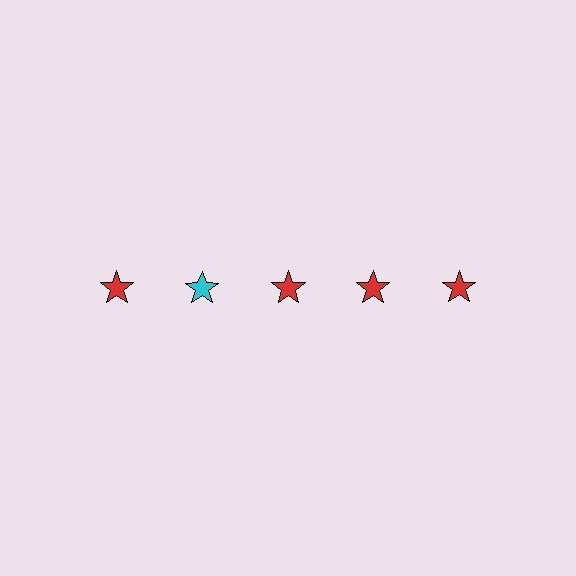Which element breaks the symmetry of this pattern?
The cyan star in the top row, second from left column breaks the symmetry. All other shapes are red stars.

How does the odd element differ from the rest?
It has a different color: cyan instead of red.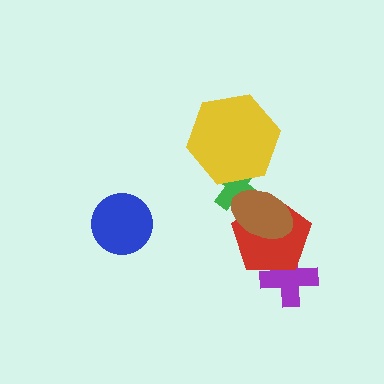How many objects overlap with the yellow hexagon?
1 object overlaps with the yellow hexagon.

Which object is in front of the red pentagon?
The brown ellipse is in front of the red pentagon.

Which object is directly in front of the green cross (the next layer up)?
The brown ellipse is directly in front of the green cross.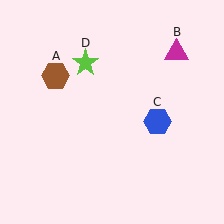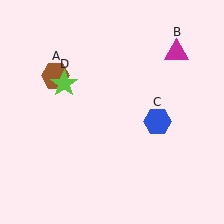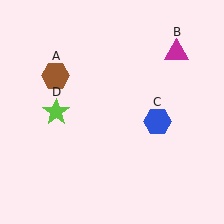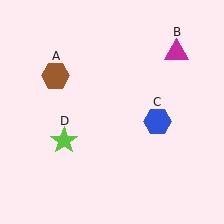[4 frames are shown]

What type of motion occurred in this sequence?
The lime star (object D) rotated counterclockwise around the center of the scene.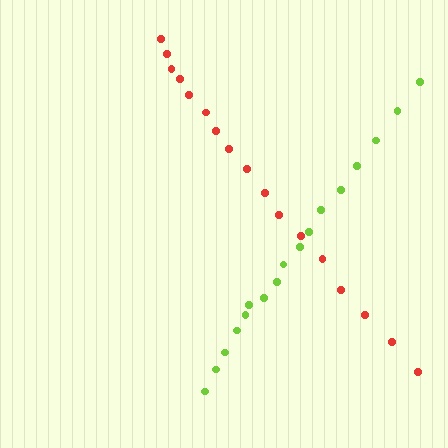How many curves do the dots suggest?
There are 2 distinct paths.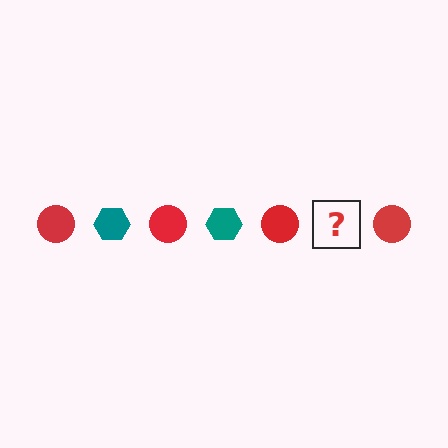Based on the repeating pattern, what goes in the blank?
The blank should be a teal hexagon.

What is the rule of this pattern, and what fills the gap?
The rule is that the pattern alternates between red circle and teal hexagon. The gap should be filled with a teal hexagon.